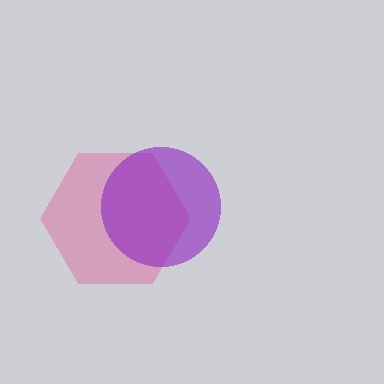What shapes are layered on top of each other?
The layered shapes are: a pink hexagon, a purple circle.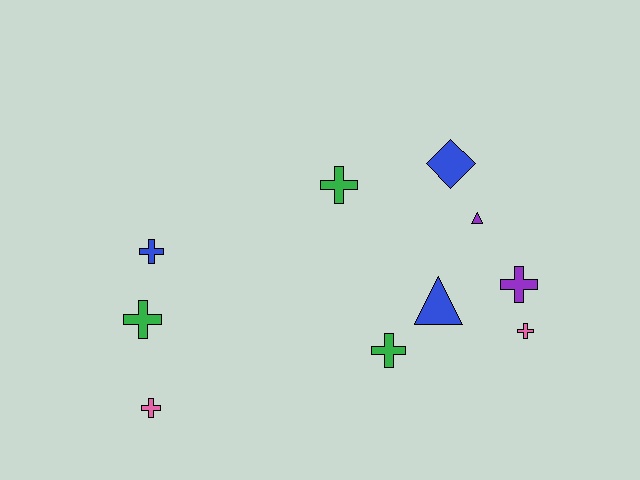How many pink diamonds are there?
There are no pink diamonds.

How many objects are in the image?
There are 10 objects.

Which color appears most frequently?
Green, with 3 objects.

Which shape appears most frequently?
Cross, with 7 objects.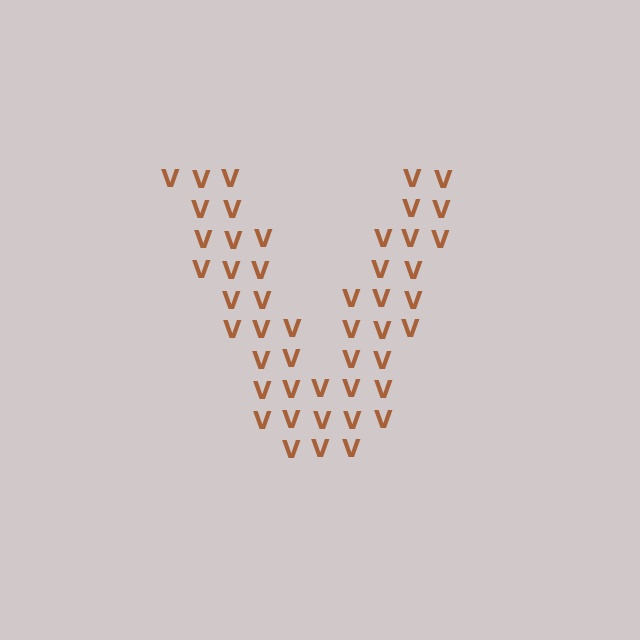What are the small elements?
The small elements are letter V's.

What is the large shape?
The large shape is the letter V.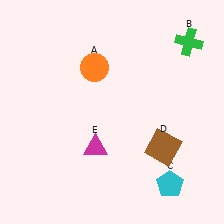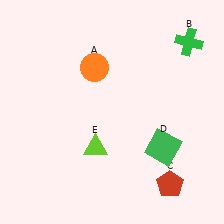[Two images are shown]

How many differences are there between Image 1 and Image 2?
There are 3 differences between the two images.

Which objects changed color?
C changed from cyan to red. D changed from brown to green. E changed from magenta to lime.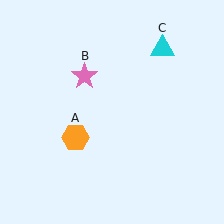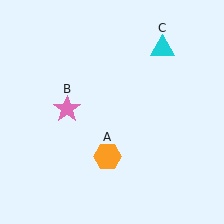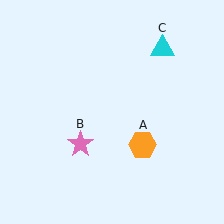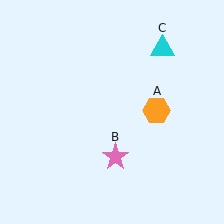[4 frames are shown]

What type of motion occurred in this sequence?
The orange hexagon (object A), pink star (object B) rotated counterclockwise around the center of the scene.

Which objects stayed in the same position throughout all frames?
Cyan triangle (object C) remained stationary.